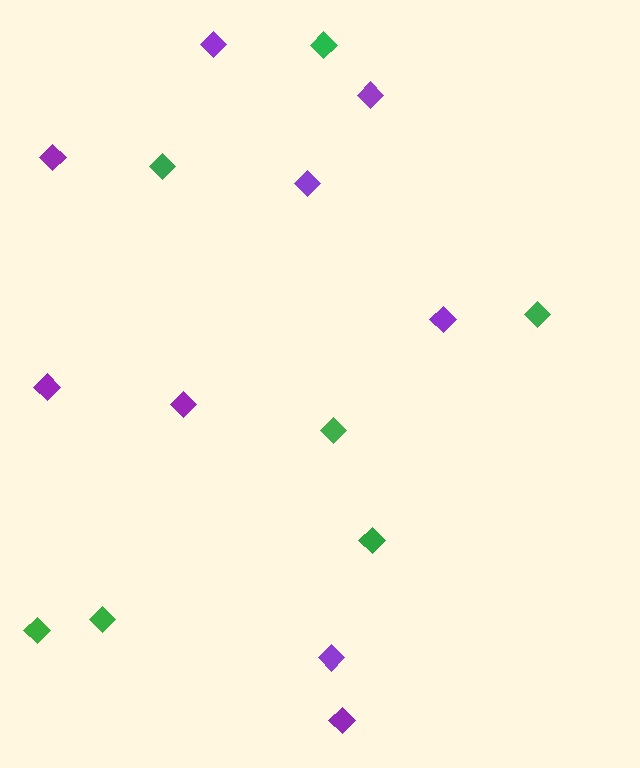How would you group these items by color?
There are 2 groups: one group of purple diamonds (9) and one group of green diamonds (7).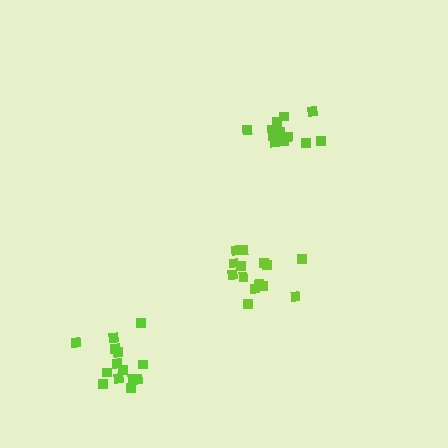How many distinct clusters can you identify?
There are 3 distinct clusters.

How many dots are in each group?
Group 1: 15 dots, Group 2: 14 dots, Group 3: 13 dots (42 total).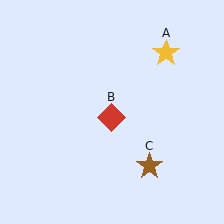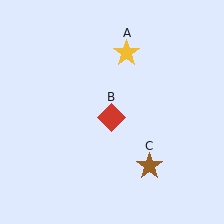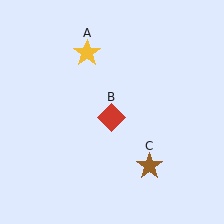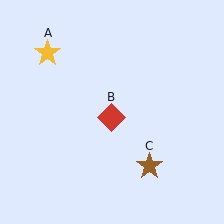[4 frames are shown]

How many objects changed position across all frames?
1 object changed position: yellow star (object A).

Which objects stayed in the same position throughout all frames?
Red diamond (object B) and brown star (object C) remained stationary.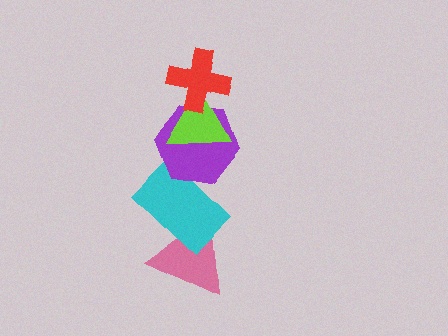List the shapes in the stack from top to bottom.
From top to bottom: the red cross, the lime triangle, the purple hexagon, the cyan rectangle, the pink triangle.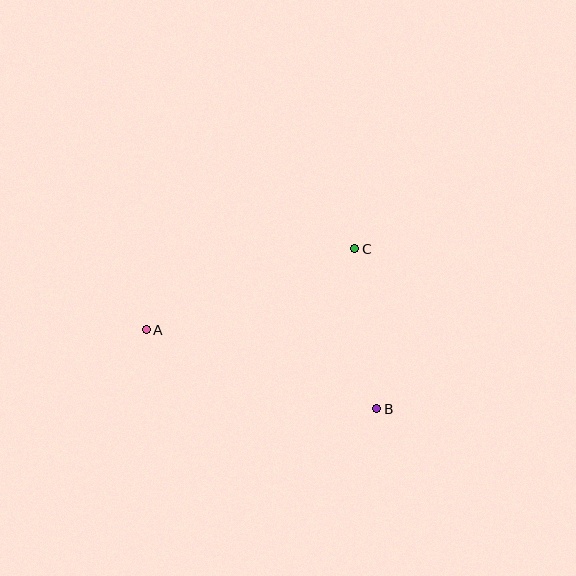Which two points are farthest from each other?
Points A and B are farthest from each other.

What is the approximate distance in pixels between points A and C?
The distance between A and C is approximately 224 pixels.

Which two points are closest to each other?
Points B and C are closest to each other.